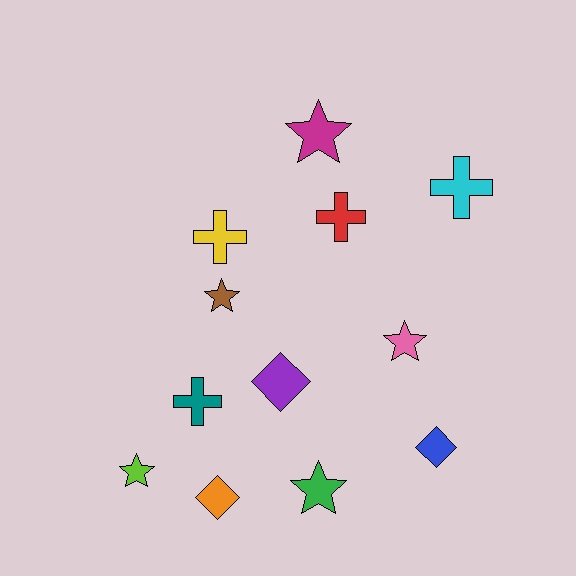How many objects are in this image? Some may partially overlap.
There are 12 objects.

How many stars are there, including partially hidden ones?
There are 5 stars.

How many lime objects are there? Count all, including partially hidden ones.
There is 1 lime object.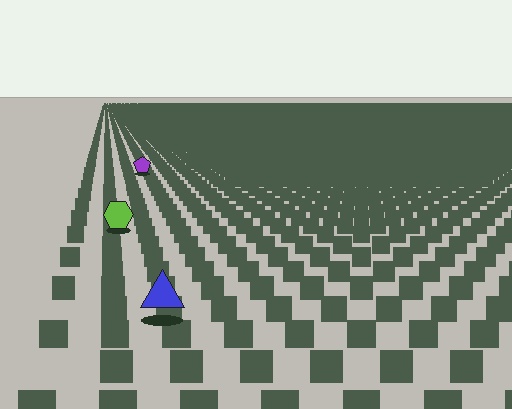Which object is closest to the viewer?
The blue triangle is closest. The texture marks near it are larger and more spread out.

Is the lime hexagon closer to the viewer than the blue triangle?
No. The blue triangle is closer — you can tell from the texture gradient: the ground texture is coarser near it.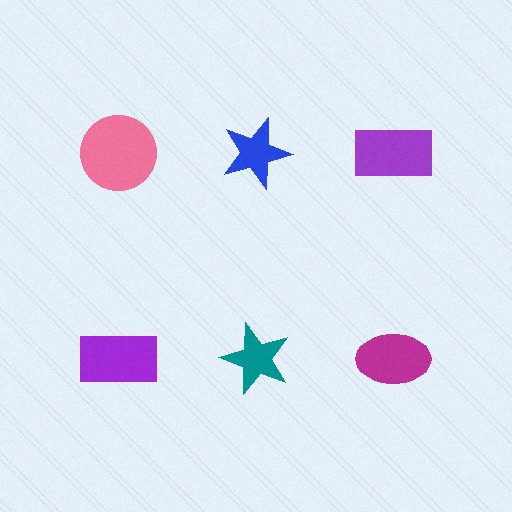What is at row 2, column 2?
A teal star.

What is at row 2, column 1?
A purple rectangle.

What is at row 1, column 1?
A pink circle.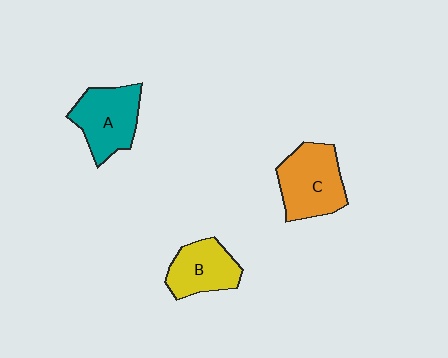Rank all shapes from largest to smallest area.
From largest to smallest: C (orange), A (teal), B (yellow).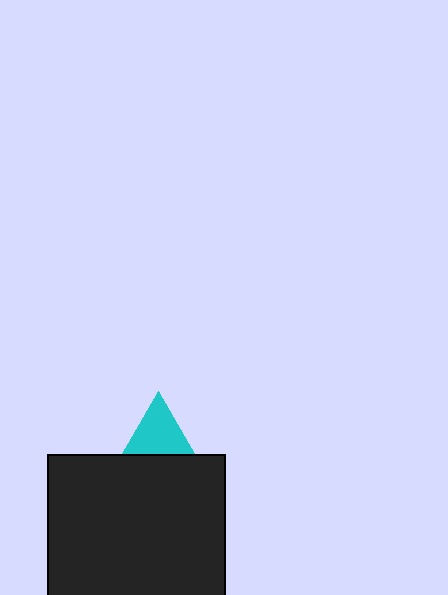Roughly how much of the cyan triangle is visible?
A small part of it is visible (roughly 32%).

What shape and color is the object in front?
The object in front is a black square.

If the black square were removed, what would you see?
You would see the complete cyan triangle.